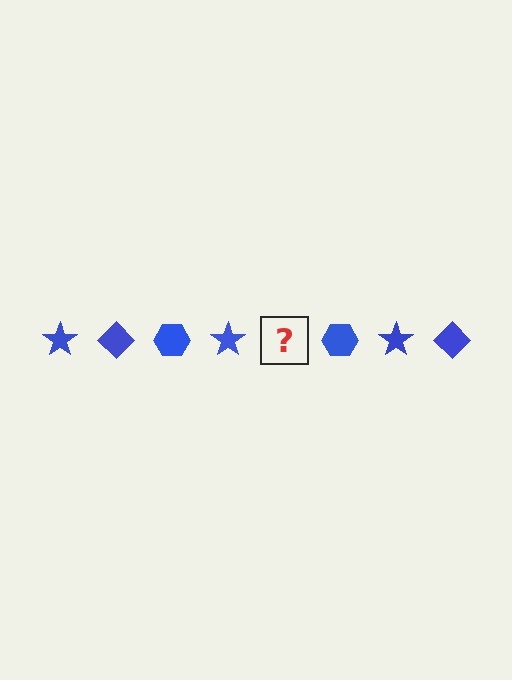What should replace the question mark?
The question mark should be replaced with a blue diamond.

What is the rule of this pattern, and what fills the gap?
The rule is that the pattern cycles through star, diamond, hexagon shapes in blue. The gap should be filled with a blue diamond.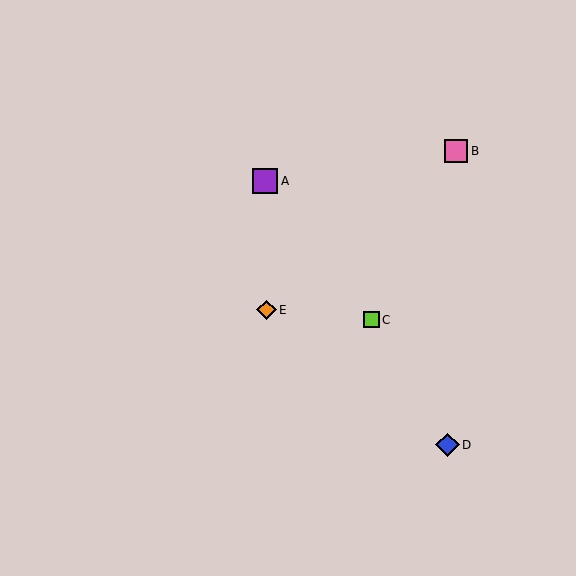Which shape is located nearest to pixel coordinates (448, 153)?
The pink square (labeled B) at (456, 151) is nearest to that location.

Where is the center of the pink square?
The center of the pink square is at (456, 151).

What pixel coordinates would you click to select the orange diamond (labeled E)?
Click at (267, 310) to select the orange diamond E.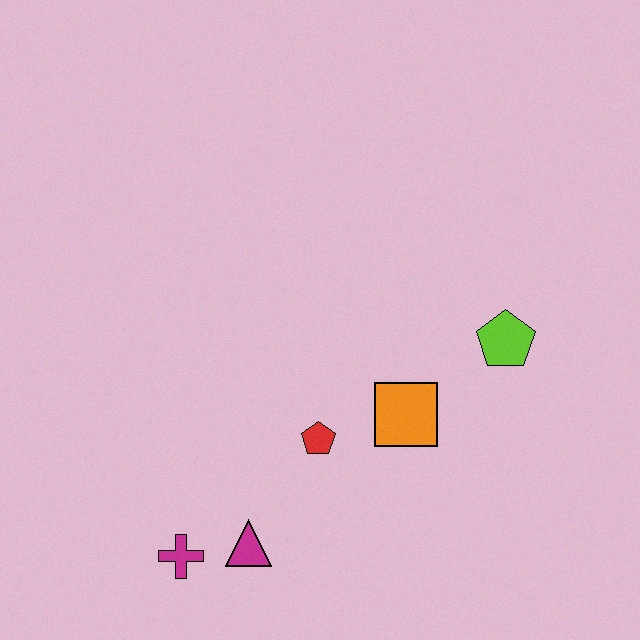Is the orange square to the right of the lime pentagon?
No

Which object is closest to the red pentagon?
The orange square is closest to the red pentagon.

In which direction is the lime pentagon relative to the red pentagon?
The lime pentagon is to the right of the red pentagon.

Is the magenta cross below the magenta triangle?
Yes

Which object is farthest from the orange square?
The magenta cross is farthest from the orange square.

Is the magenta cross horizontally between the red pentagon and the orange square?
No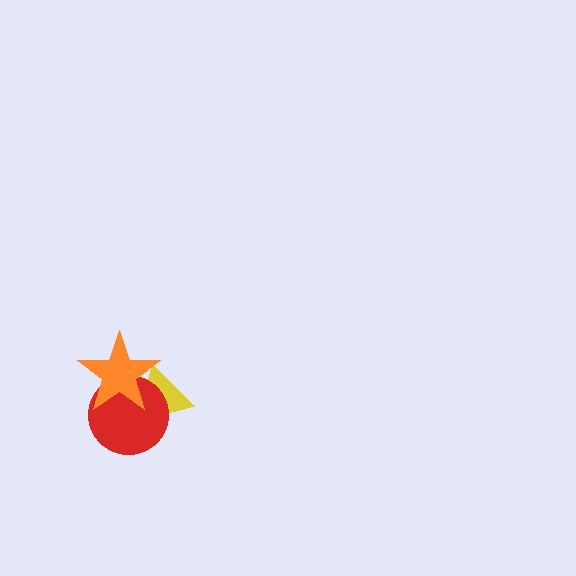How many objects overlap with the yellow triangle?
2 objects overlap with the yellow triangle.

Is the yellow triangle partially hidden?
Yes, it is partially covered by another shape.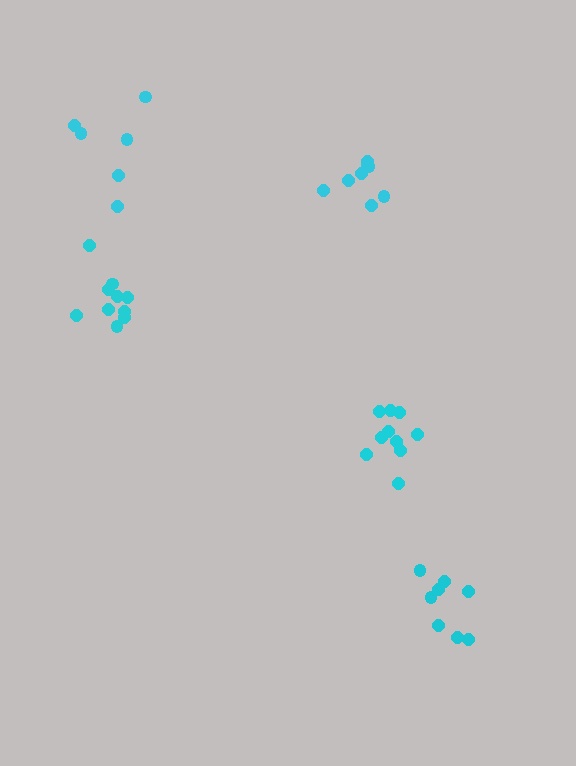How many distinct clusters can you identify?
There are 5 distinct clusters.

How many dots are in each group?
Group 1: 8 dots, Group 2: 10 dots, Group 3: 8 dots, Group 4: 6 dots, Group 5: 10 dots (42 total).